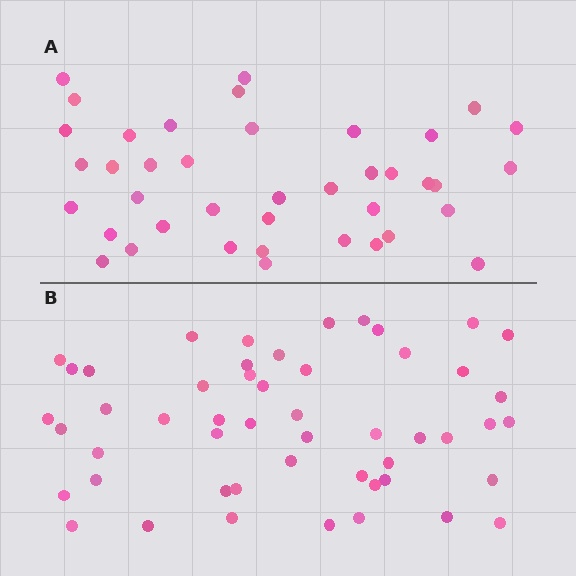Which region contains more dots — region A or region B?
Region B (the bottom region) has more dots.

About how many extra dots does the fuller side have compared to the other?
Region B has roughly 12 or so more dots than region A.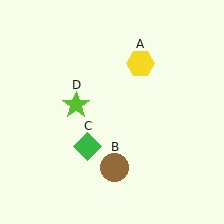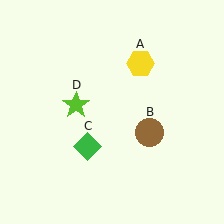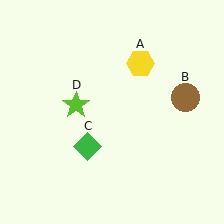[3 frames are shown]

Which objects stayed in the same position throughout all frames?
Yellow hexagon (object A) and green diamond (object C) and lime star (object D) remained stationary.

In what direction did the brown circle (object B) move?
The brown circle (object B) moved up and to the right.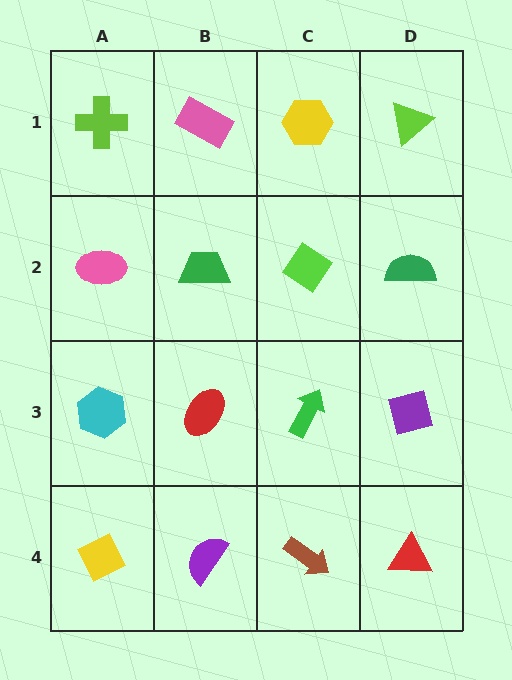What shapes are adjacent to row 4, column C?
A green arrow (row 3, column C), a purple semicircle (row 4, column B), a red triangle (row 4, column D).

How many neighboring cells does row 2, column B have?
4.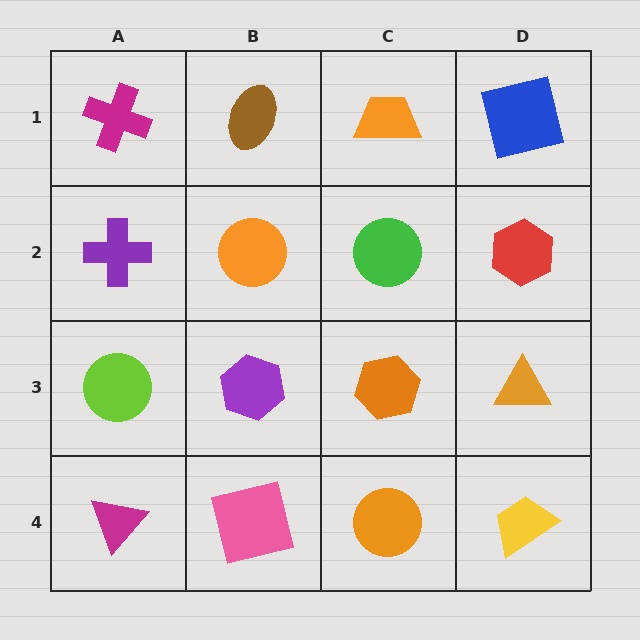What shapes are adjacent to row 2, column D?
A blue square (row 1, column D), an orange triangle (row 3, column D), a green circle (row 2, column C).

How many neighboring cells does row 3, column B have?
4.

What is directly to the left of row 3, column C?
A purple hexagon.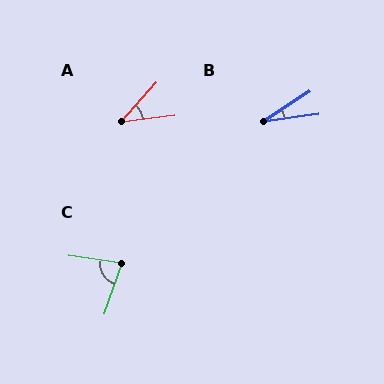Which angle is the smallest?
B, at approximately 25 degrees.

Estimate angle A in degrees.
Approximately 41 degrees.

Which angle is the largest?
C, at approximately 79 degrees.